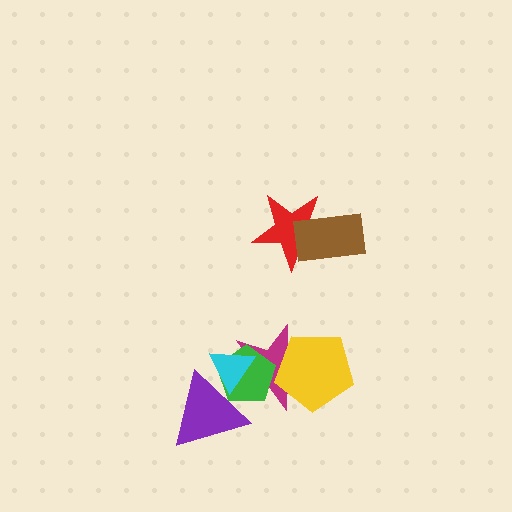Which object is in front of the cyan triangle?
The purple triangle is in front of the cyan triangle.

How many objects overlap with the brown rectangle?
1 object overlaps with the brown rectangle.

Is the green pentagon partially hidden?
Yes, it is partially covered by another shape.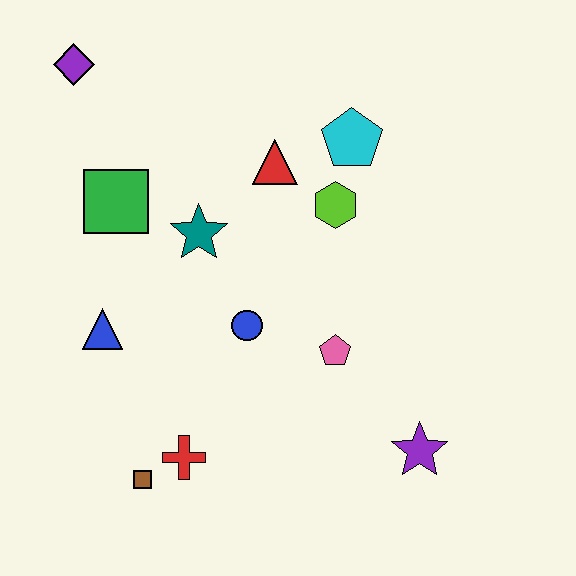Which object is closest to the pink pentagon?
The blue circle is closest to the pink pentagon.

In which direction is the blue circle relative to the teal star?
The blue circle is below the teal star.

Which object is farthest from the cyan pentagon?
The brown square is farthest from the cyan pentagon.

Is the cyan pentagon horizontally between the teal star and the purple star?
Yes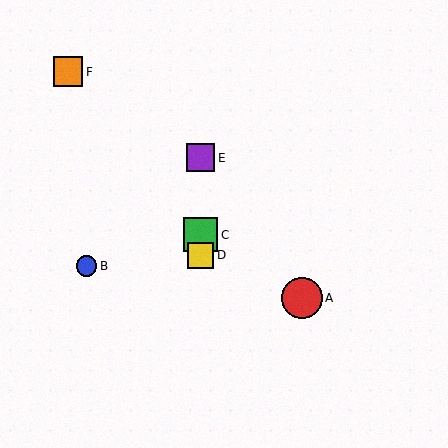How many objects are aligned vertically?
3 objects (C, D, E) are aligned vertically.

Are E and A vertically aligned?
No, E is at x≈201 and A is at x≈302.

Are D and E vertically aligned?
Yes, both are at x≈201.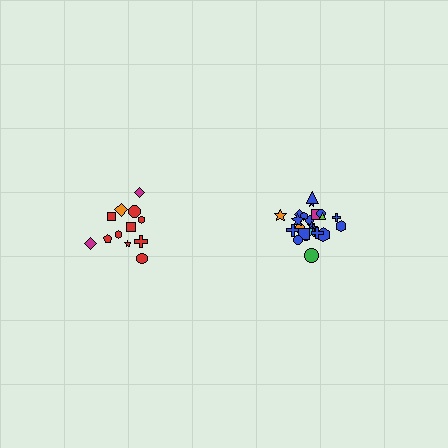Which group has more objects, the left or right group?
The right group.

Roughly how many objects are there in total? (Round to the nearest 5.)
Roughly 35 objects in total.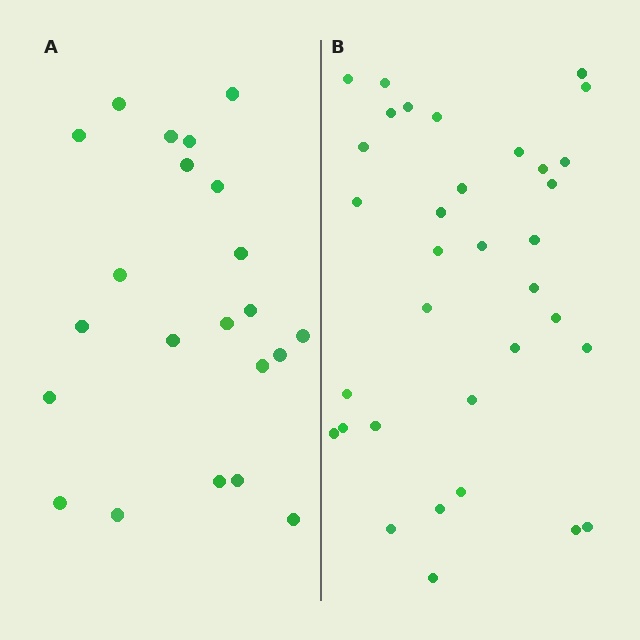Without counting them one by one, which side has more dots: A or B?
Region B (the right region) has more dots.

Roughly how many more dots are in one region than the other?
Region B has roughly 12 or so more dots than region A.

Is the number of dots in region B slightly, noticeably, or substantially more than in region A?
Region B has substantially more. The ratio is roughly 1.5 to 1.